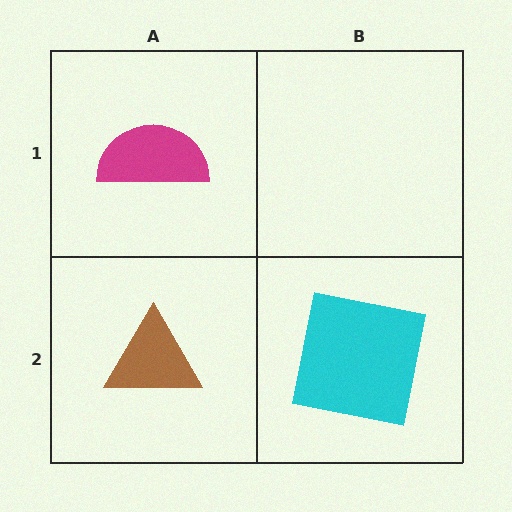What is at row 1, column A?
A magenta semicircle.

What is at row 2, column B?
A cyan square.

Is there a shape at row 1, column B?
No, that cell is empty.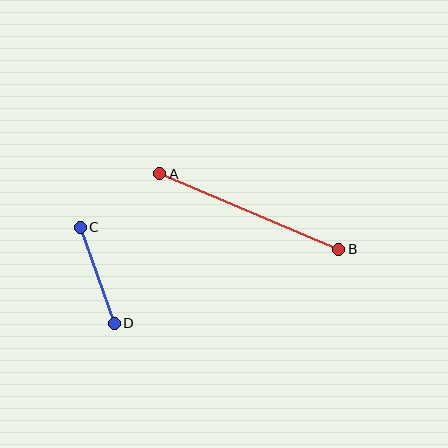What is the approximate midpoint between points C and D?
The midpoint is at approximately (97, 275) pixels.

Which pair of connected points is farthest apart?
Points A and B are farthest apart.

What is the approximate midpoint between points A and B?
The midpoint is at approximately (249, 211) pixels.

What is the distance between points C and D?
The distance is approximately 102 pixels.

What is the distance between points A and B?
The distance is approximately 194 pixels.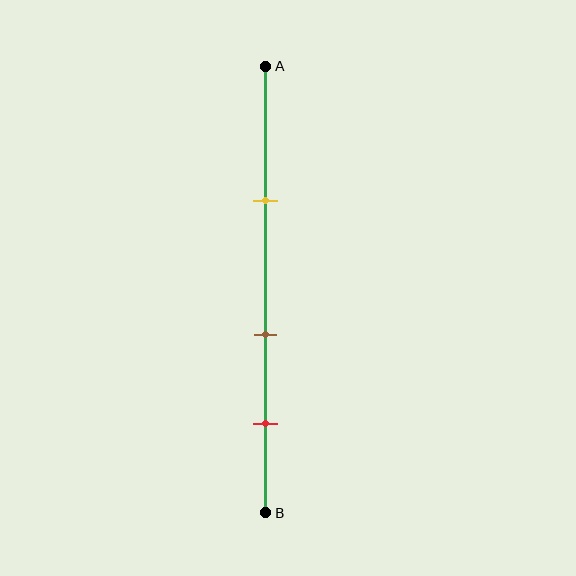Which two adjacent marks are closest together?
The brown and red marks are the closest adjacent pair.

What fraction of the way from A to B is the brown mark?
The brown mark is approximately 60% (0.6) of the way from A to B.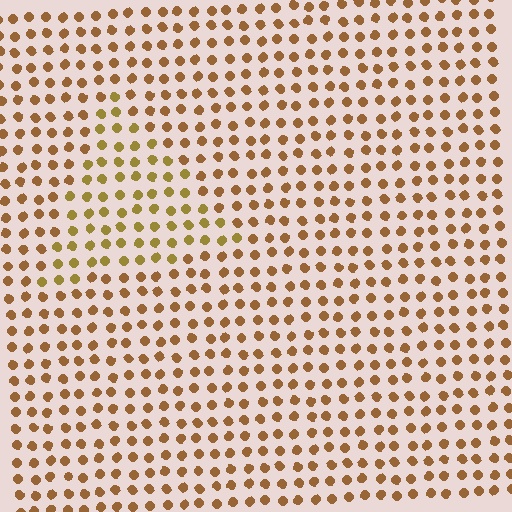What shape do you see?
I see a triangle.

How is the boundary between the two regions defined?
The boundary is defined purely by a slight shift in hue (about 22 degrees). Spacing, size, and orientation are identical on both sides.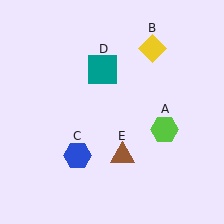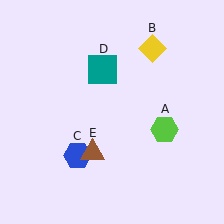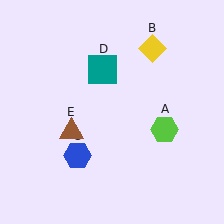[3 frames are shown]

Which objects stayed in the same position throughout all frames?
Lime hexagon (object A) and yellow diamond (object B) and blue hexagon (object C) and teal square (object D) remained stationary.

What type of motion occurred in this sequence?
The brown triangle (object E) rotated clockwise around the center of the scene.